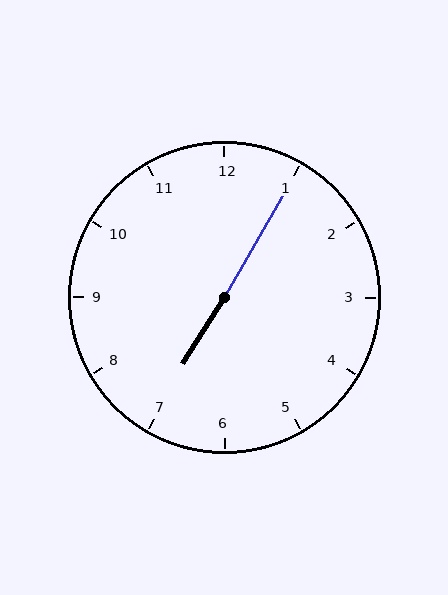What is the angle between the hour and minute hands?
Approximately 178 degrees.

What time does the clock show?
7:05.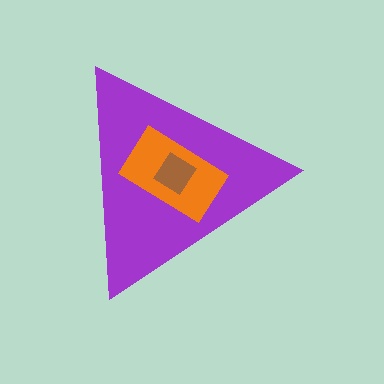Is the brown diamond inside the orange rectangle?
Yes.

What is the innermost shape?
The brown diamond.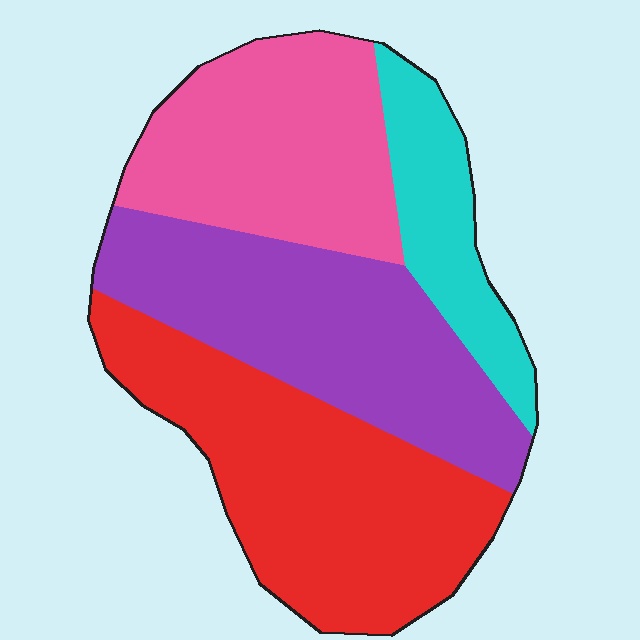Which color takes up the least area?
Cyan, at roughly 15%.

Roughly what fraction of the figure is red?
Red covers roughly 35% of the figure.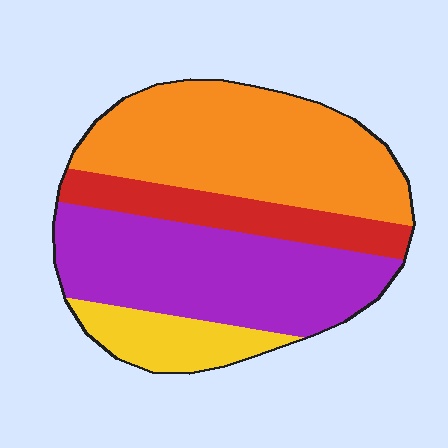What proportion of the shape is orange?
Orange takes up between a quarter and a half of the shape.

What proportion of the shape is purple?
Purple takes up between a third and a half of the shape.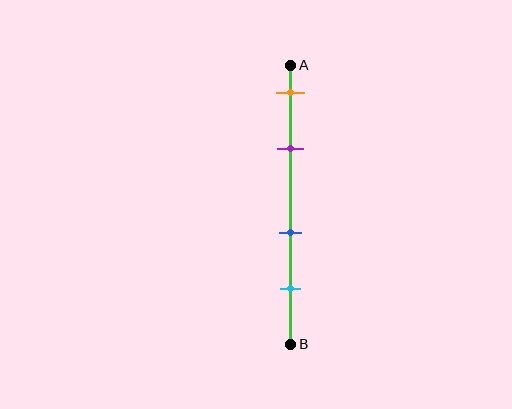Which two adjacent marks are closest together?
The orange and purple marks are the closest adjacent pair.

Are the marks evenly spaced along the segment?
No, the marks are not evenly spaced.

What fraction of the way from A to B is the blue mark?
The blue mark is approximately 60% (0.6) of the way from A to B.